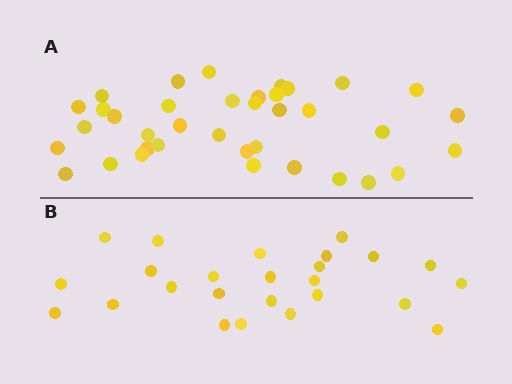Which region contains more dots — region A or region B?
Region A (the top region) has more dots.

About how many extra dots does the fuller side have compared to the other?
Region A has roughly 12 or so more dots than region B.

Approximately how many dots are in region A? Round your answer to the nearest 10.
About 40 dots. (The exact count is 37, which rounds to 40.)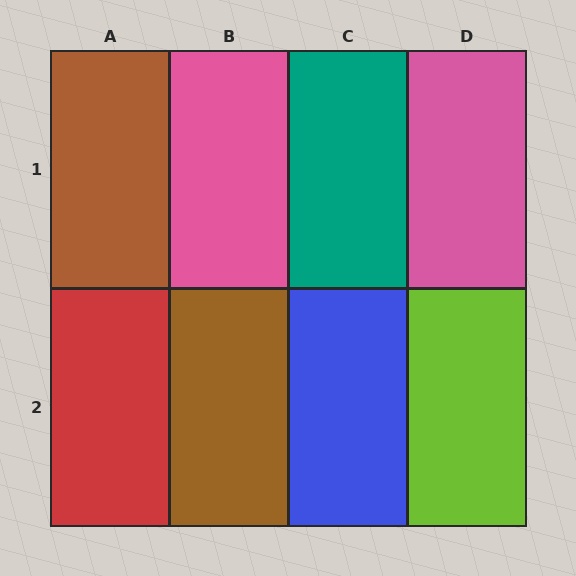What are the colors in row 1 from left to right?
Brown, pink, teal, pink.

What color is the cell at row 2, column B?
Brown.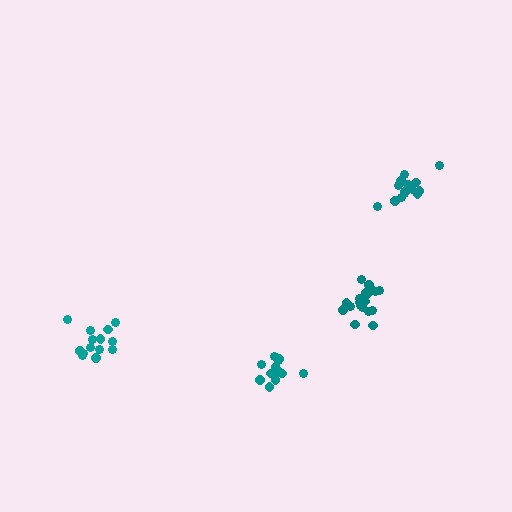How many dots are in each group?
Group 1: 14 dots, Group 2: 16 dots, Group 3: 14 dots, Group 4: 19 dots (63 total).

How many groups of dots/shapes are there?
There are 4 groups.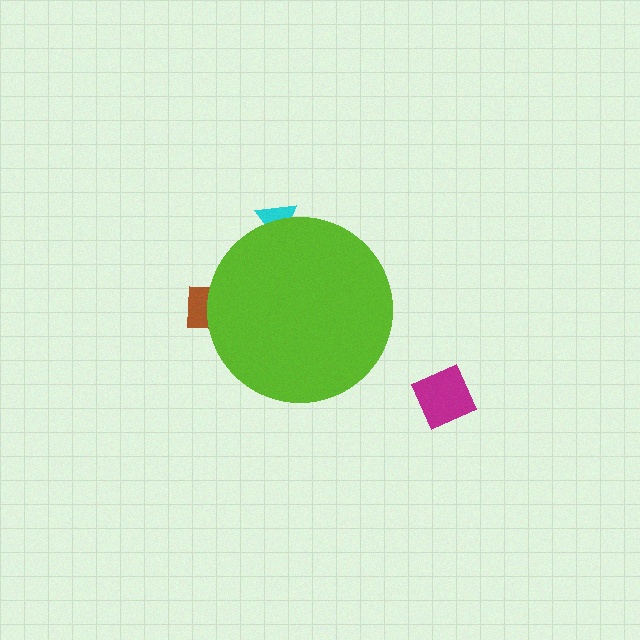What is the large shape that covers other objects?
A lime circle.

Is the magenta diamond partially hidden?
No, the magenta diamond is fully visible.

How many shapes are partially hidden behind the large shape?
2 shapes are partially hidden.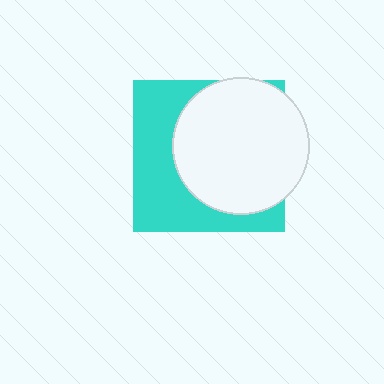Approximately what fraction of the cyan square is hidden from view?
Roughly 57% of the cyan square is hidden behind the white circle.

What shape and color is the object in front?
The object in front is a white circle.